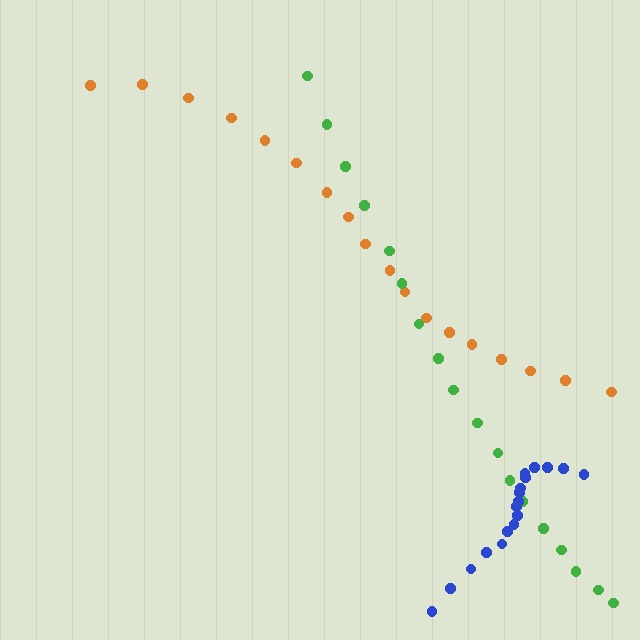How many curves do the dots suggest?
There are 3 distinct paths.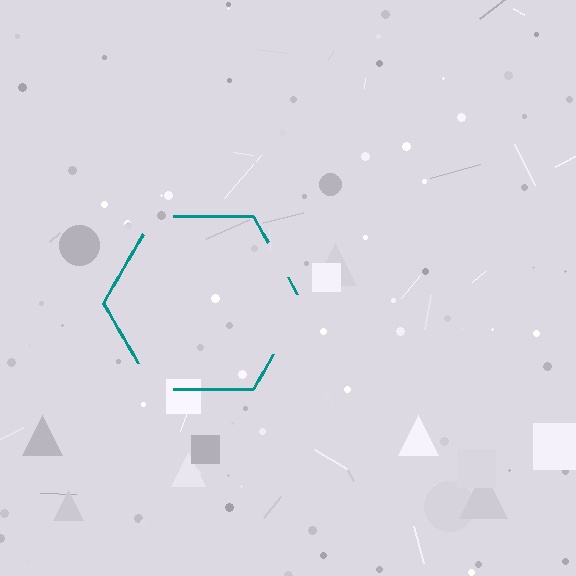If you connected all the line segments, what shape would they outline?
They would outline a hexagon.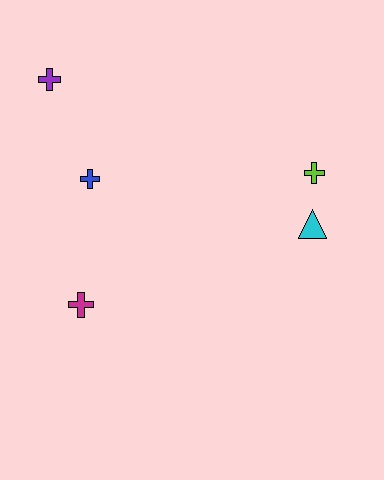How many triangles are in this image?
There is 1 triangle.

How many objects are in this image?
There are 5 objects.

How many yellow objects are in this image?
There are no yellow objects.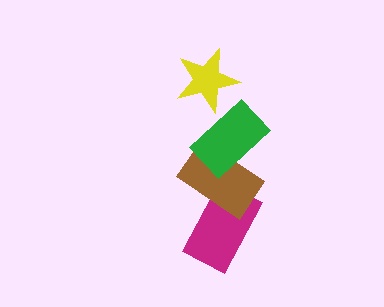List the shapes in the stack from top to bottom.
From top to bottom: the yellow star, the green rectangle, the brown rectangle, the magenta rectangle.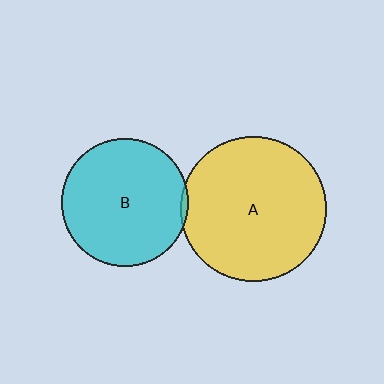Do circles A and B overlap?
Yes.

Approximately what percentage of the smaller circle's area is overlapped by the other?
Approximately 5%.